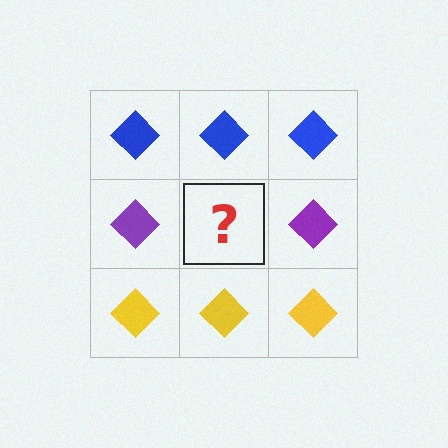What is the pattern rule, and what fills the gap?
The rule is that each row has a consistent color. The gap should be filled with a purple diamond.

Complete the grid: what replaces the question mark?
The question mark should be replaced with a purple diamond.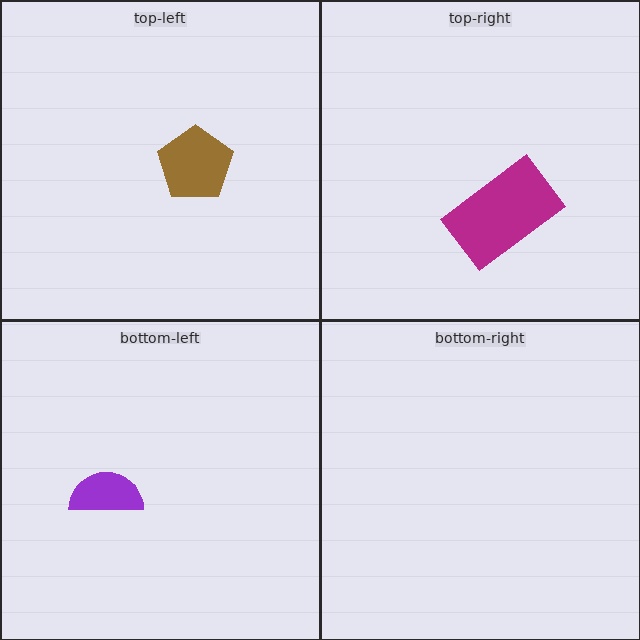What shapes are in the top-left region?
The brown pentagon.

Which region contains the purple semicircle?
The bottom-left region.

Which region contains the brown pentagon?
The top-left region.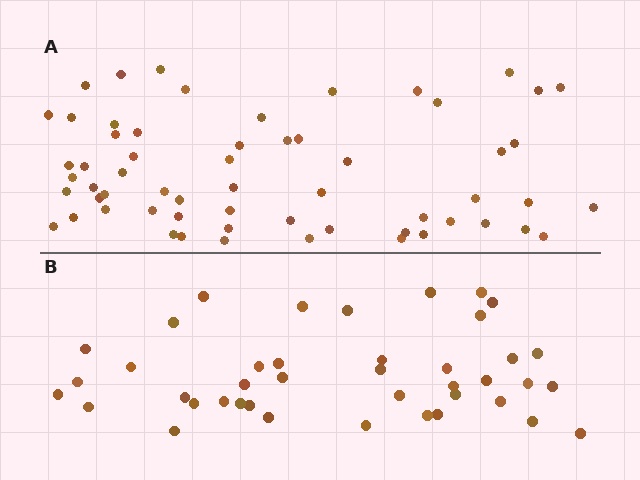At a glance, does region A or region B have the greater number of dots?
Region A (the top region) has more dots.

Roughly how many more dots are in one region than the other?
Region A has approximately 20 more dots than region B.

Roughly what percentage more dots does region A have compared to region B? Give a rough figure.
About 45% more.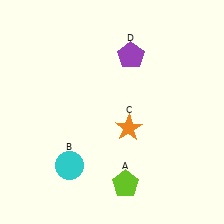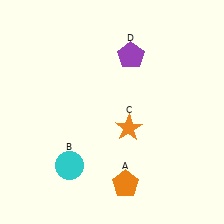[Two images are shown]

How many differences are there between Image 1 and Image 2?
There is 1 difference between the two images.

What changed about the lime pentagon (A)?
In Image 1, A is lime. In Image 2, it changed to orange.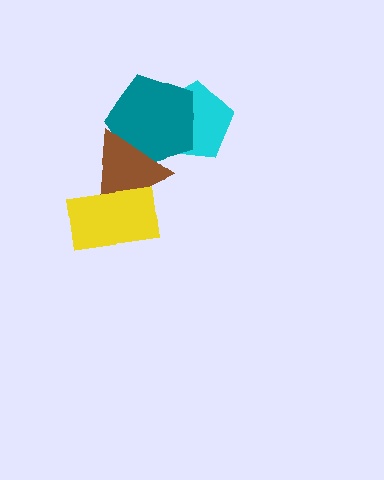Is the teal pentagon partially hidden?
Yes, it is partially covered by another shape.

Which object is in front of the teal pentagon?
The brown triangle is in front of the teal pentagon.